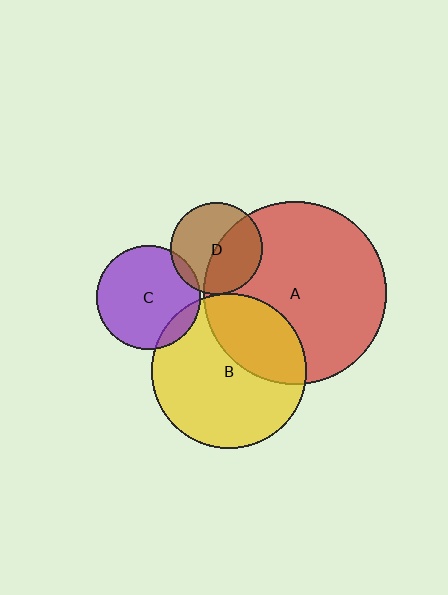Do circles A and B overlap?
Yes.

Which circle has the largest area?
Circle A (red).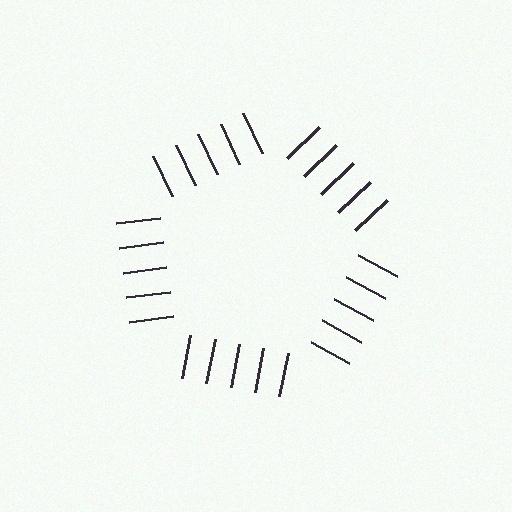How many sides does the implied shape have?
5 sides — the line-ends trace a pentagon.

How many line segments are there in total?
25 — 5 along each of the 5 edges.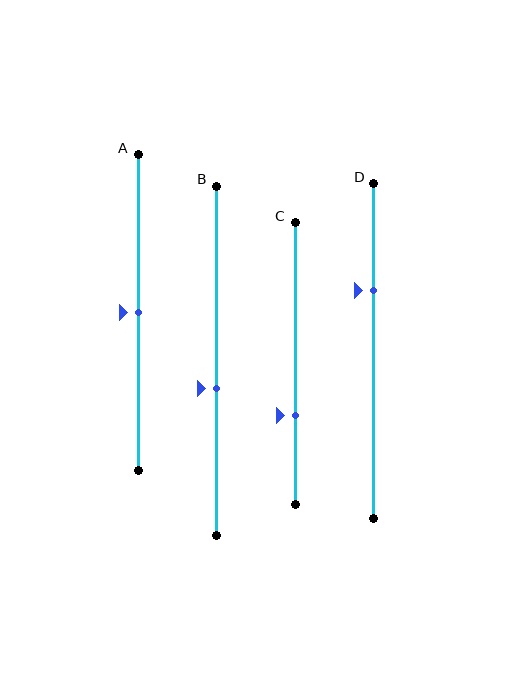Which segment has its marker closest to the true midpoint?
Segment A has its marker closest to the true midpoint.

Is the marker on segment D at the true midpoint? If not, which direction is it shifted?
No, the marker on segment D is shifted upward by about 18% of the segment length.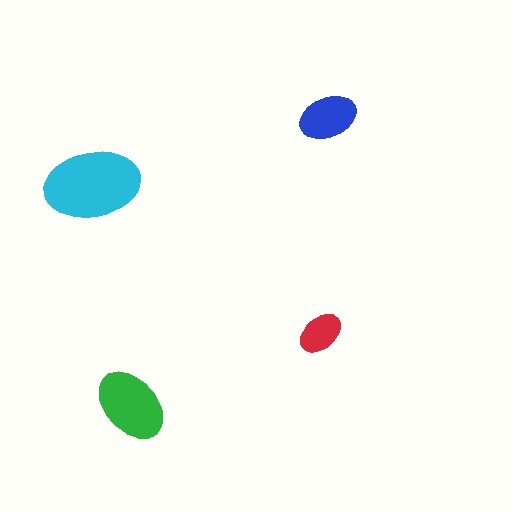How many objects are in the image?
There are 4 objects in the image.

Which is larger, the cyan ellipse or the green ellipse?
The cyan one.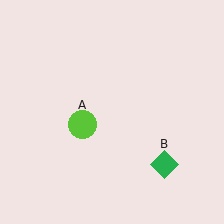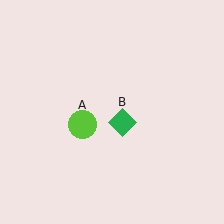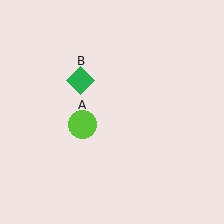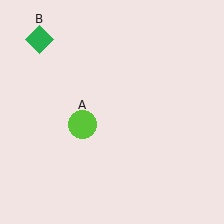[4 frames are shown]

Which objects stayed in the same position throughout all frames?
Lime circle (object A) remained stationary.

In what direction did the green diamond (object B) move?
The green diamond (object B) moved up and to the left.